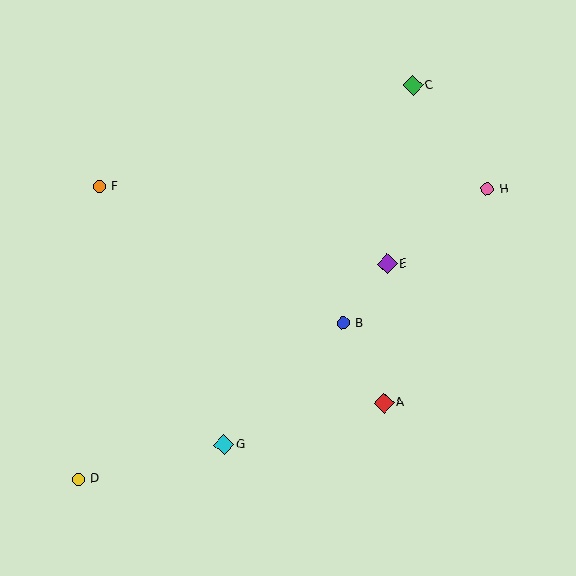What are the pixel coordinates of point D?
Point D is at (78, 479).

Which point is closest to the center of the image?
Point B at (343, 323) is closest to the center.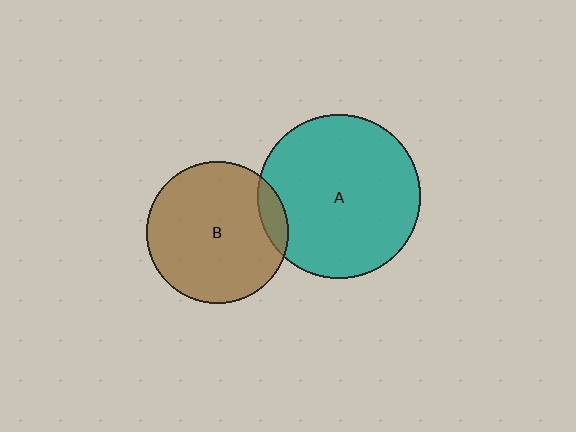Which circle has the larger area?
Circle A (teal).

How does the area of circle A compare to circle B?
Approximately 1.3 times.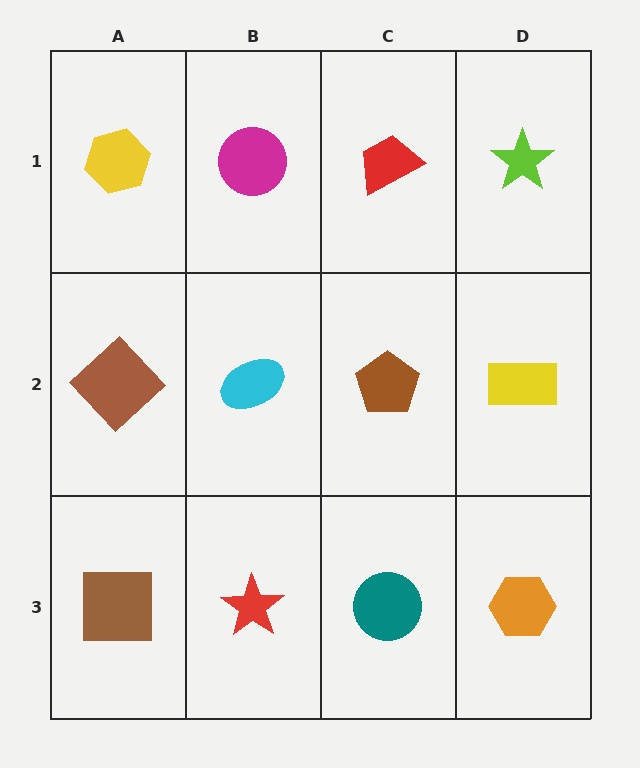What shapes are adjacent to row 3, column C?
A brown pentagon (row 2, column C), a red star (row 3, column B), an orange hexagon (row 3, column D).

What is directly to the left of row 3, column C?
A red star.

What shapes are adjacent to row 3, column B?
A cyan ellipse (row 2, column B), a brown square (row 3, column A), a teal circle (row 3, column C).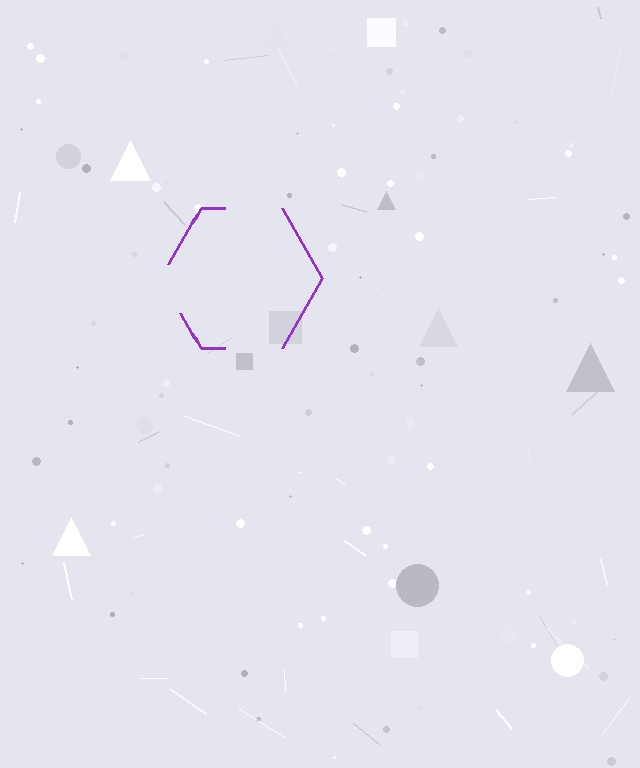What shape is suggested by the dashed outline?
The dashed outline suggests a hexagon.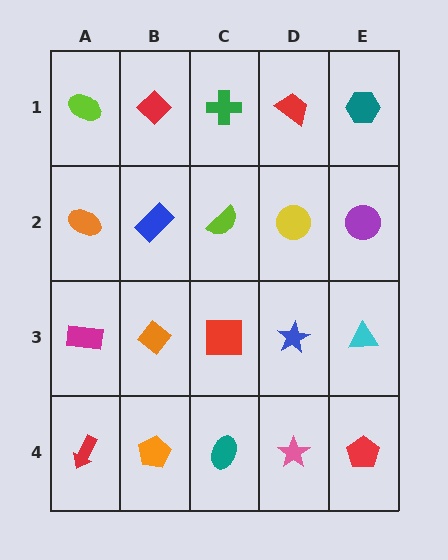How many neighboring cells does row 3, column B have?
4.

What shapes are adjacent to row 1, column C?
A lime semicircle (row 2, column C), a red diamond (row 1, column B), a red trapezoid (row 1, column D).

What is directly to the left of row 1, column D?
A green cross.